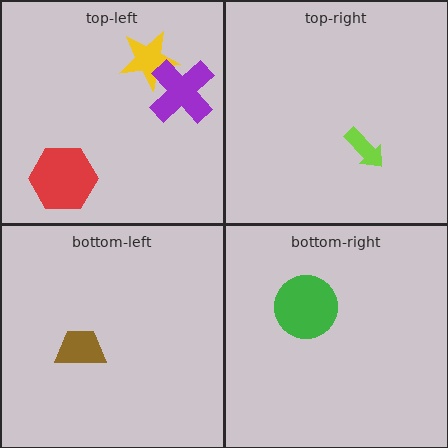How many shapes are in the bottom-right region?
1.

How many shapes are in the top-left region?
3.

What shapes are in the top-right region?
The lime arrow.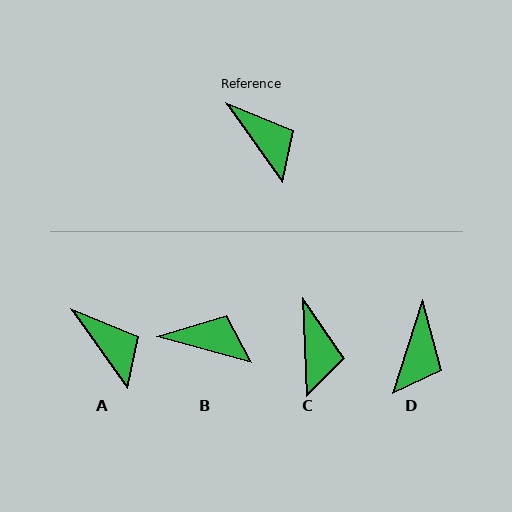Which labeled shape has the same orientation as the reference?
A.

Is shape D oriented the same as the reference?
No, it is off by about 53 degrees.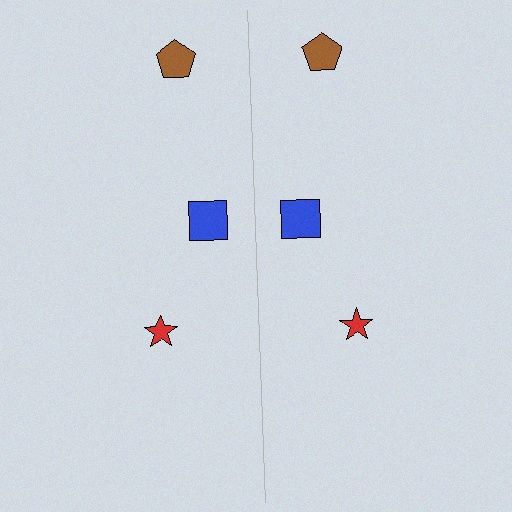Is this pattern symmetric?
Yes, this pattern has bilateral (reflection) symmetry.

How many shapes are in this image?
There are 6 shapes in this image.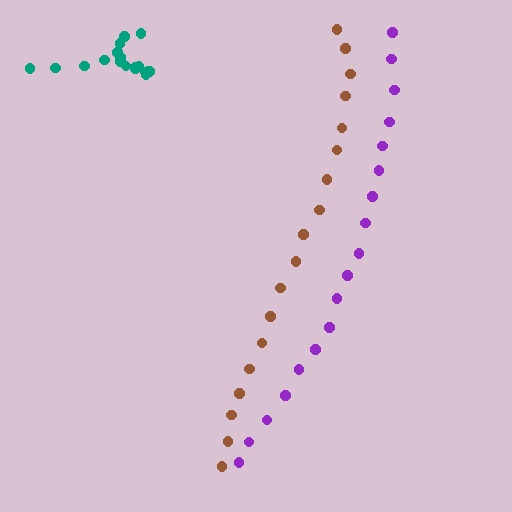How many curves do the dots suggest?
There are 3 distinct paths.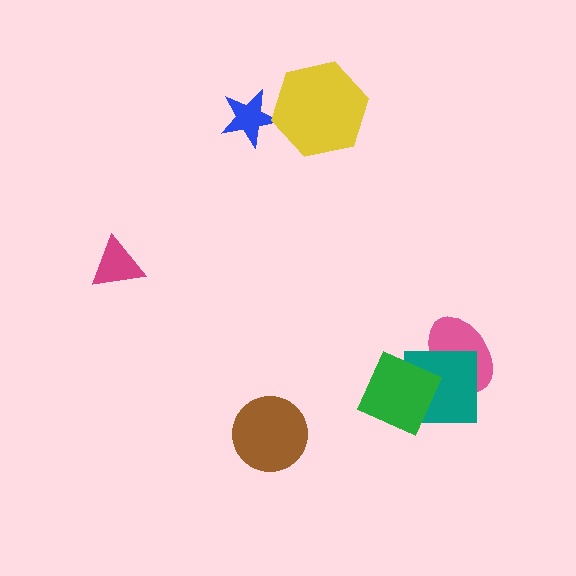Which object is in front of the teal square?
The green diamond is in front of the teal square.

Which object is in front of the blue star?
The yellow hexagon is in front of the blue star.